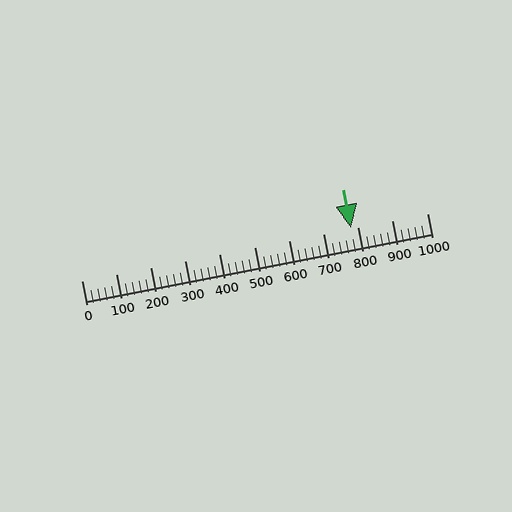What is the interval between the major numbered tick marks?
The major tick marks are spaced 100 units apart.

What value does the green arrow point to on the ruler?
The green arrow points to approximately 780.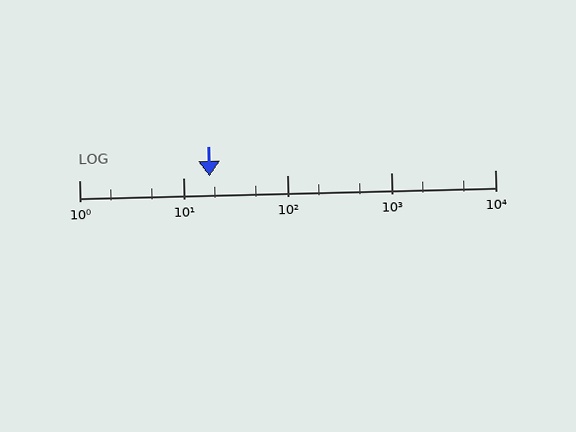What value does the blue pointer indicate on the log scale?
The pointer indicates approximately 18.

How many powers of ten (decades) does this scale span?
The scale spans 4 decades, from 1 to 10000.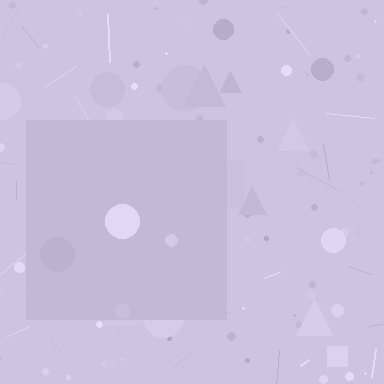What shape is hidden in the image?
A square is hidden in the image.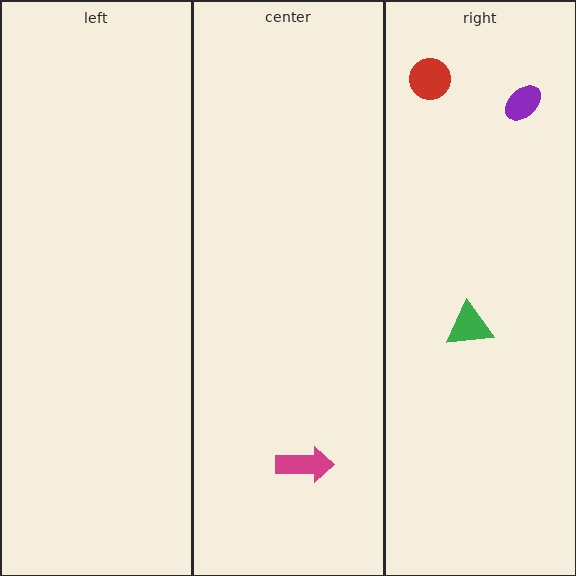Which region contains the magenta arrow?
The center region.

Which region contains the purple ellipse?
The right region.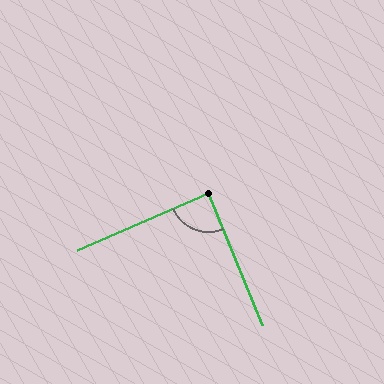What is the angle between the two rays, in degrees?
Approximately 89 degrees.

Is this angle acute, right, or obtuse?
It is approximately a right angle.